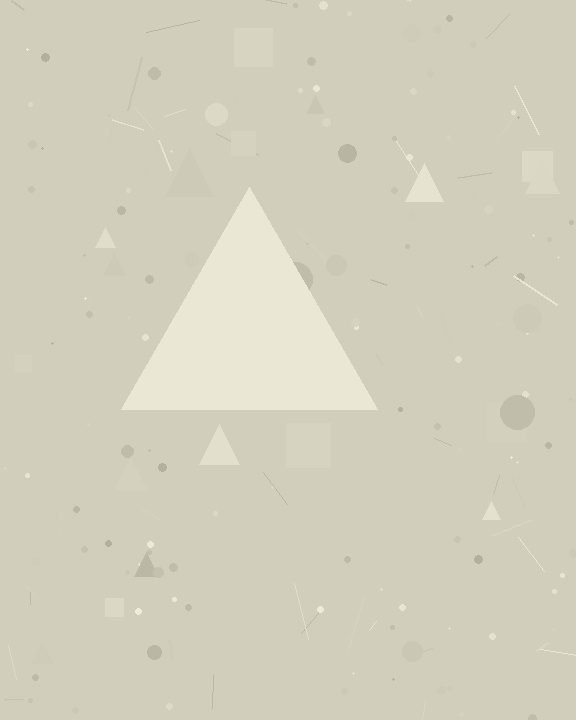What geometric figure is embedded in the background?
A triangle is embedded in the background.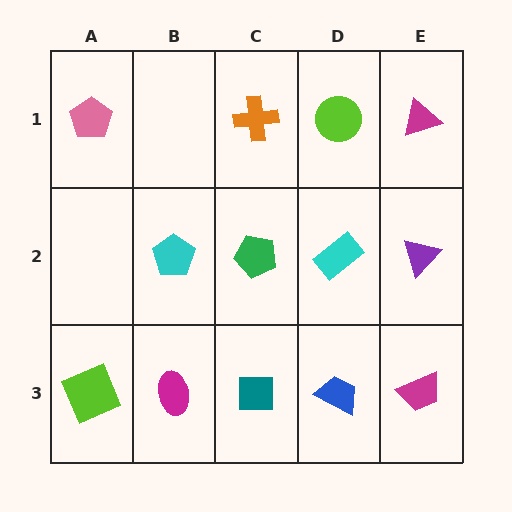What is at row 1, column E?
A magenta triangle.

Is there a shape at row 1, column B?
No, that cell is empty.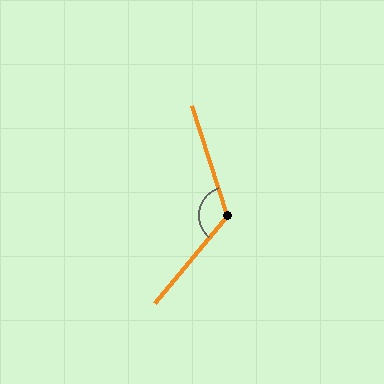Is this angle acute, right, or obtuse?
It is obtuse.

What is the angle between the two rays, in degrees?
Approximately 122 degrees.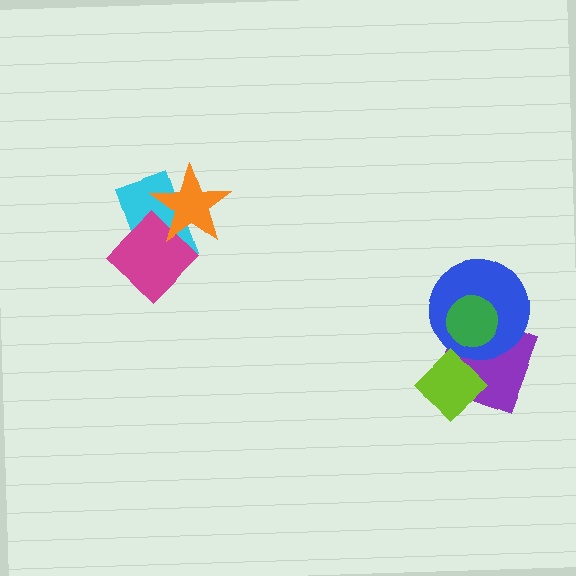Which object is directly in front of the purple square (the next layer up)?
The blue circle is directly in front of the purple square.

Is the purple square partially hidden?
Yes, it is partially covered by another shape.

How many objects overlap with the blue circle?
2 objects overlap with the blue circle.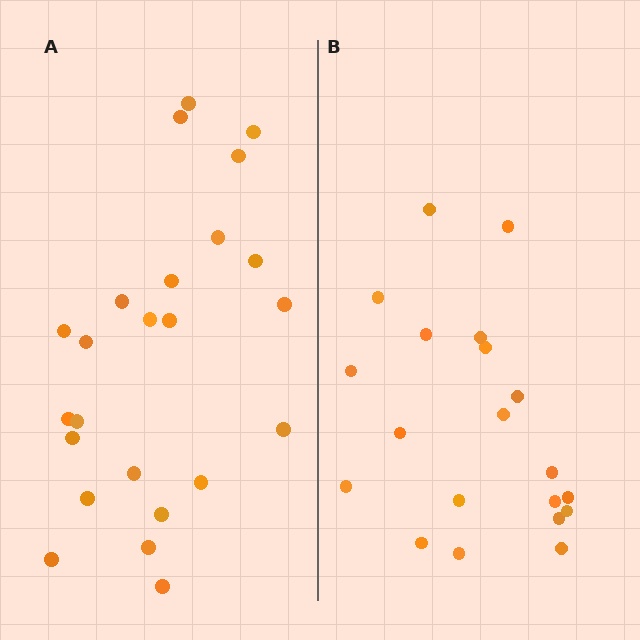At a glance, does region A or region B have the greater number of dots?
Region A (the left region) has more dots.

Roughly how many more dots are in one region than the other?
Region A has about 4 more dots than region B.